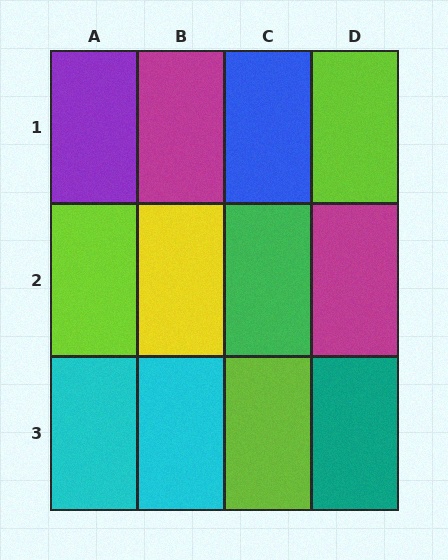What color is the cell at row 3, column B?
Cyan.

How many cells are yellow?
1 cell is yellow.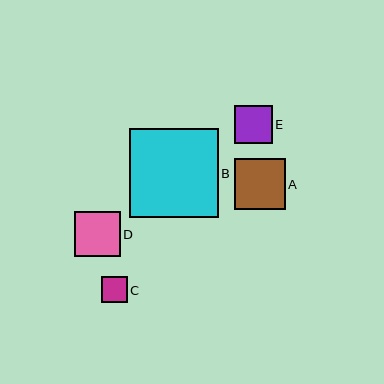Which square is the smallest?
Square C is the smallest with a size of approximately 26 pixels.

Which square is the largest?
Square B is the largest with a size of approximately 89 pixels.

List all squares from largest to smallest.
From largest to smallest: B, A, D, E, C.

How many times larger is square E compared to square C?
Square E is approximately 1.5 times the size of square C.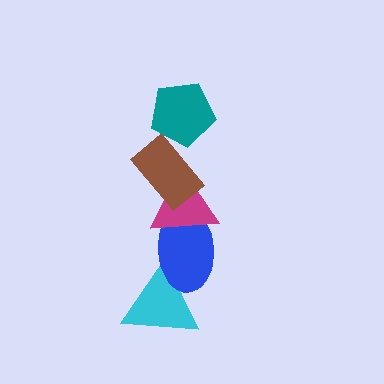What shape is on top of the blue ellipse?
The magenta triangle is on top of the blue ellipse.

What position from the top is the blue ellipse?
The blue ellipse is 4th from the top.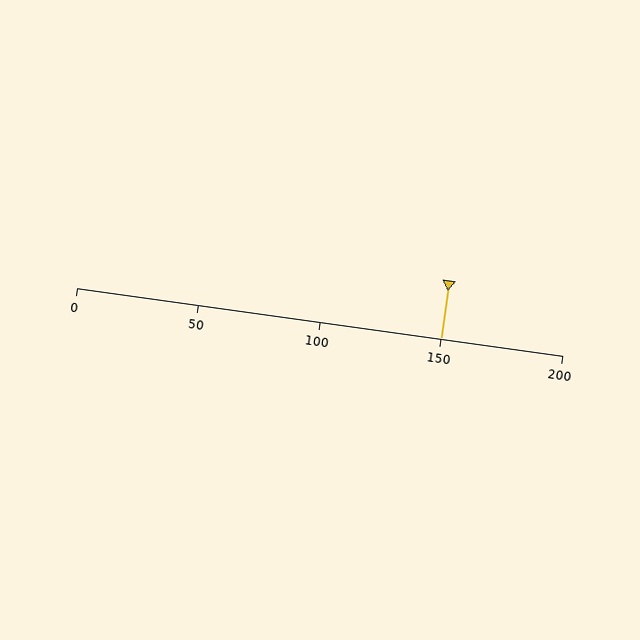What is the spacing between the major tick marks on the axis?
The major ticks are spaced 50 apart.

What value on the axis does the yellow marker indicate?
The marker indicates approximately 150.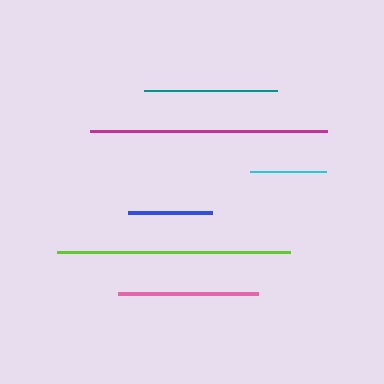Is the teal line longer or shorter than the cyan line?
The teal line is longer than the cyan line.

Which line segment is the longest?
The magenta line is the longest at approximately 237 pixels.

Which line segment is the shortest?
The cyan line is the shortest at approximately 77 pixels.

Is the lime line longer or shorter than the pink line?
The lime line is longer than the pink line.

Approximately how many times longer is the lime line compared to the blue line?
The lime line is approximately 2.8 times the length of the blue line.